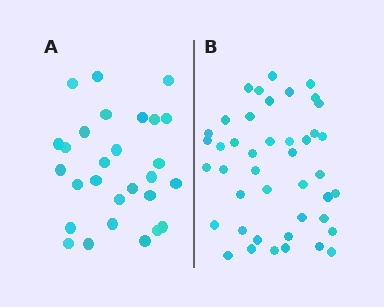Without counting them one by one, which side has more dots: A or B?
Region B (the right region) has more dots.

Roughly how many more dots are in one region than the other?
Region B has approximately 15 more dots than region A.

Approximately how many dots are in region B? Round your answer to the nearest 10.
About 40 dots. (The exact count is 43, which rounds to 40.)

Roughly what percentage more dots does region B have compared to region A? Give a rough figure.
About 55% more.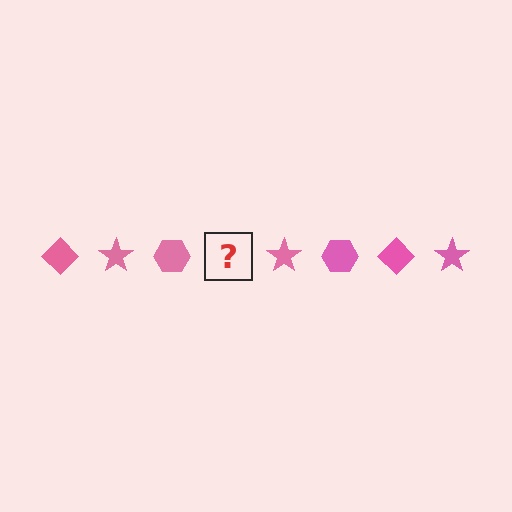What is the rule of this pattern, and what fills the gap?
The rule is that the pattern cycles through diamond, star, hexagon shapes in pink. The gap should be filled with a pink diamond.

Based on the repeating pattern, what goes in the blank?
The blank should be a pink diamond.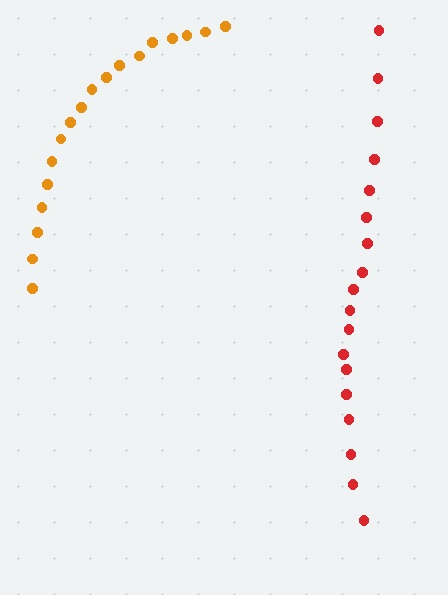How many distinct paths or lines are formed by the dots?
There are 2 distinct paths.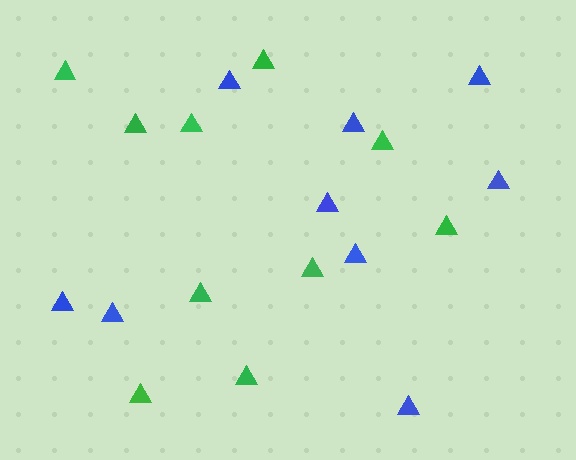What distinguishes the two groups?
There are 2 groups: one group of green triangles (10) and one group of blue triangles (9).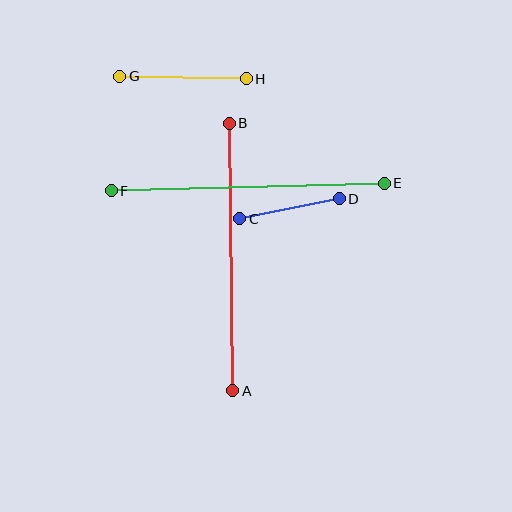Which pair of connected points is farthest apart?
Points E and F are farthest apart.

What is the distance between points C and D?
The distance is approximately 101 pixels.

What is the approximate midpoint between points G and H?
The midpoint is at approximately (183, 77) pixels.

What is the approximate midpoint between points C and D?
The midpoint is at approximately (289, 209) pixels.